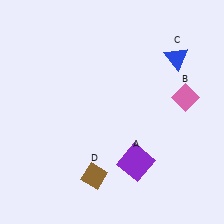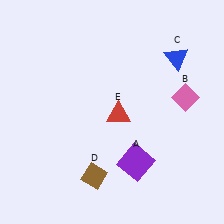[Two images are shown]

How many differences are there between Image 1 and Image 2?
There is 1 difference between the two images.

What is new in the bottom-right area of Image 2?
A red triangle (E) was added in the bottom-right area of Image 2.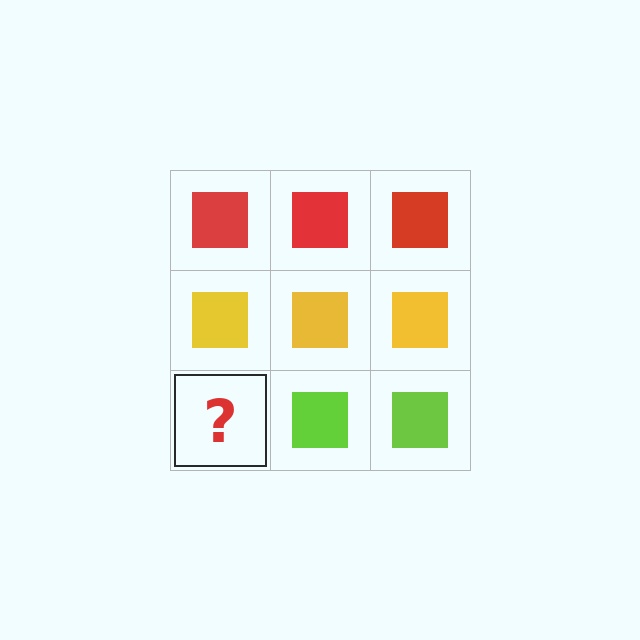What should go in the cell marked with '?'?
The missing cell should contain a lime square.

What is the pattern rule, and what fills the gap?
The rule is that each row has a consistent color. The gap should be filled with a lime square.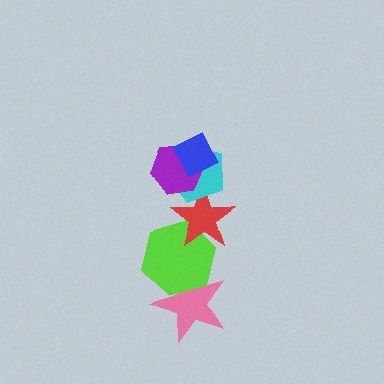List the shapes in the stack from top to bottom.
From top to bottom: the blue diamond, the purple hexagon, the cyan pentagon, the red star, the lime hexagon, the pink star.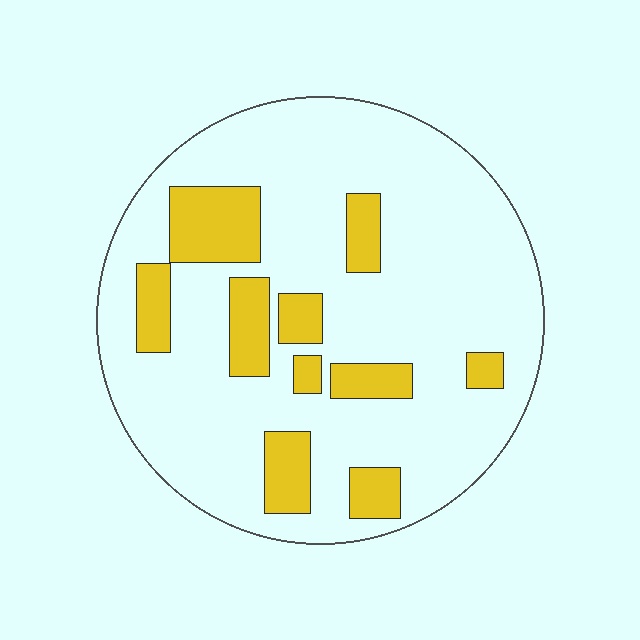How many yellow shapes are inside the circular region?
10.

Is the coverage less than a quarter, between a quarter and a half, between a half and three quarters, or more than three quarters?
Less than a quarter.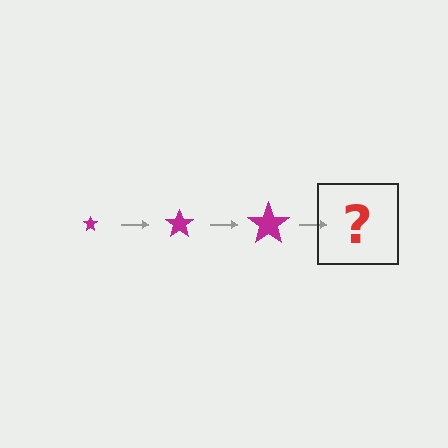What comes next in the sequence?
The next element should be a magenta star, larger than the previous one.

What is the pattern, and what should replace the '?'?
The pattern is that the star gets progressively larger each step. The '?' should be a magenta star, larger than the previous one.